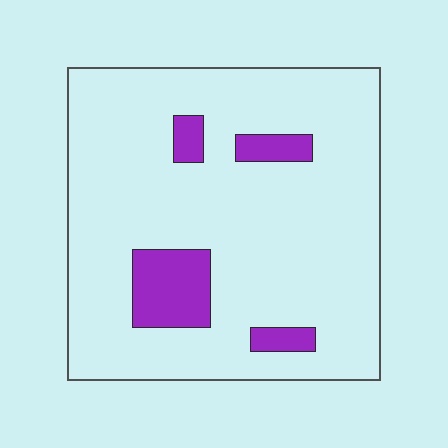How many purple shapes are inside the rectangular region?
4.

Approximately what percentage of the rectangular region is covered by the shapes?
Approximately 10%.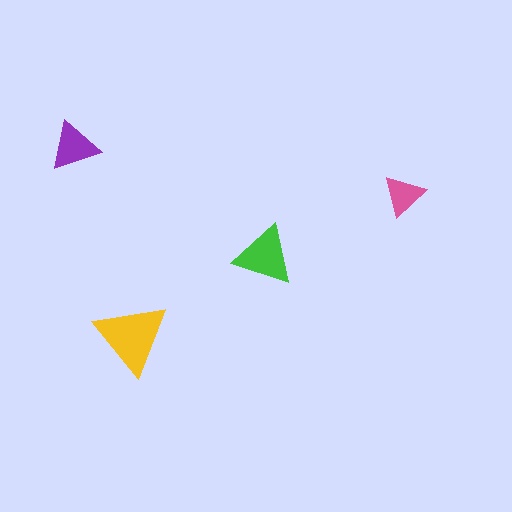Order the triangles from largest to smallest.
the yellow one, the green one, the purple one, the pink one.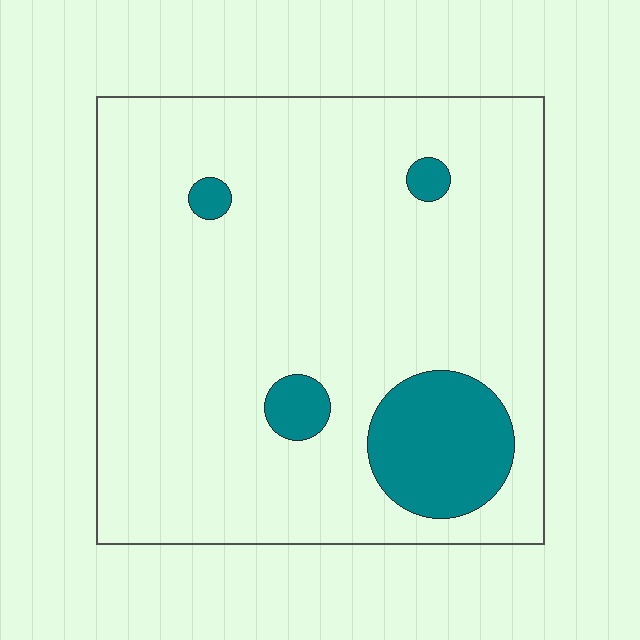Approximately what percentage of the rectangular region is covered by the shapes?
Approximately 10%.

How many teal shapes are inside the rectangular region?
4.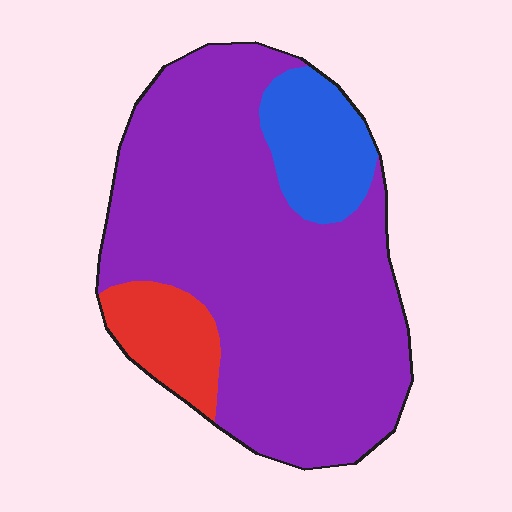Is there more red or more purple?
Purple.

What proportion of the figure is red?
Red takes up about one tenth (1/10) of the figure.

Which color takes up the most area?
Purple, at roughly 75%.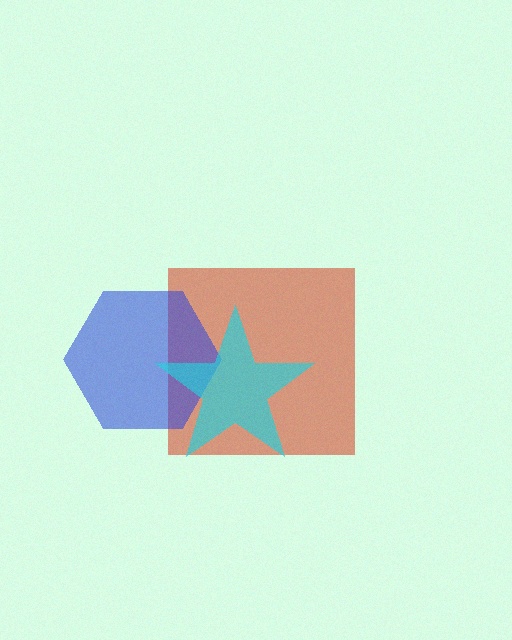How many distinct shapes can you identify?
There are 3 distinct shapes: a red square, a blue hexagon, a cyan star.